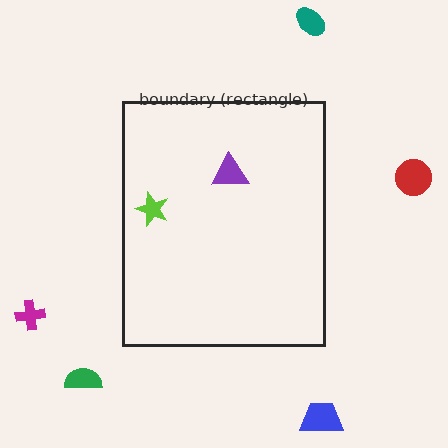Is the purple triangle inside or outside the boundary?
Inside.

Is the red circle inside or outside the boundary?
Outside.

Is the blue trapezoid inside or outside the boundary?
Outside.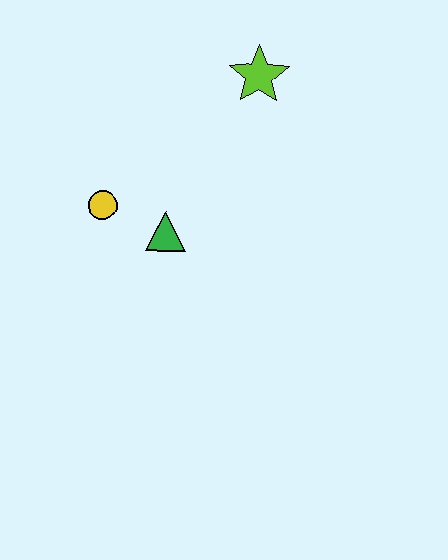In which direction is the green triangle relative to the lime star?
The green triangle is below the lime star.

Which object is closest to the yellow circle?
The green triangle is closest to the yellow circle.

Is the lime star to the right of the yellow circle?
Yes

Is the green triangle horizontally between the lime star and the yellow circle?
Yes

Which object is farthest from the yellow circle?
The lime star is farthest from the yellow circle.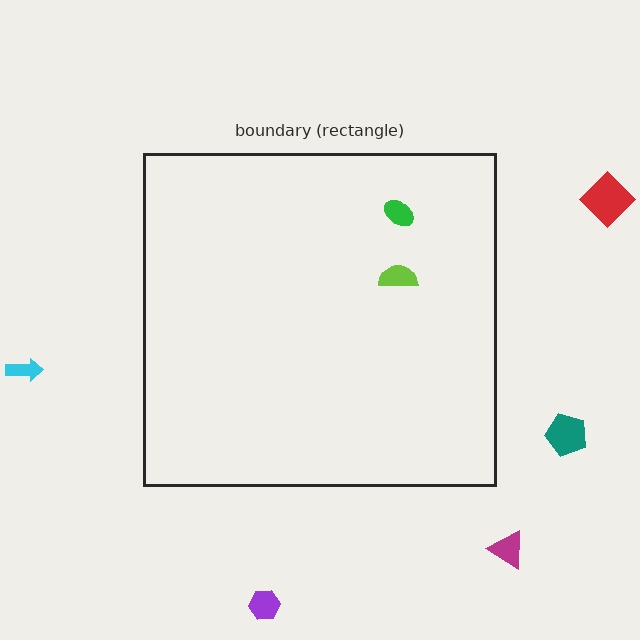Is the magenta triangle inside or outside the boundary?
Outside.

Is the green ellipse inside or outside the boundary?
Inside.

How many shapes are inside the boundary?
2 inside, 5 outside.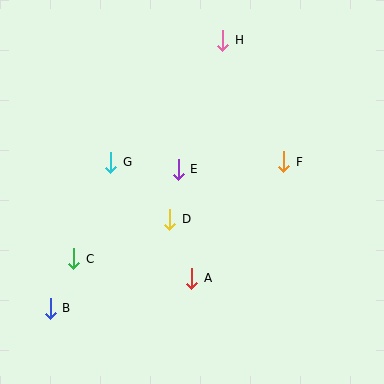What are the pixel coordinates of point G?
Point G is at (111, 162).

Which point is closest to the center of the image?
Point E at (178, 170) is closest to the center.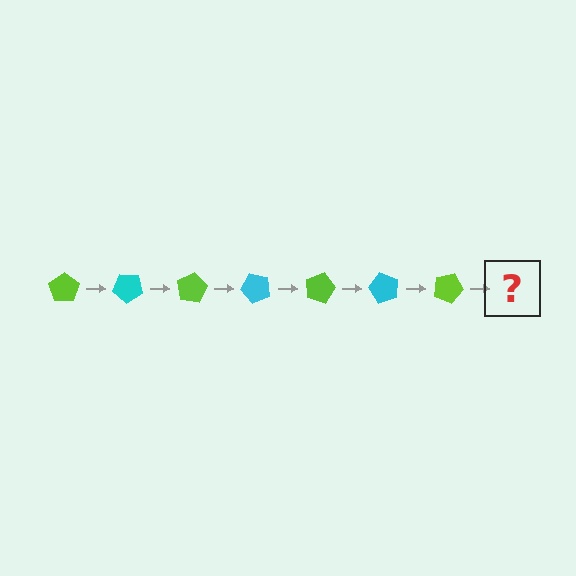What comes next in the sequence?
The next element should be a cyan pentagon, rotated 280 degrees from the start.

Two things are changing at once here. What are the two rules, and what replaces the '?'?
The two rules are that it rotates 40 degrees each step and the color cycles through lime and cyan. The '?' should be a cyan pentagon, rotated 280 degrees from the start.